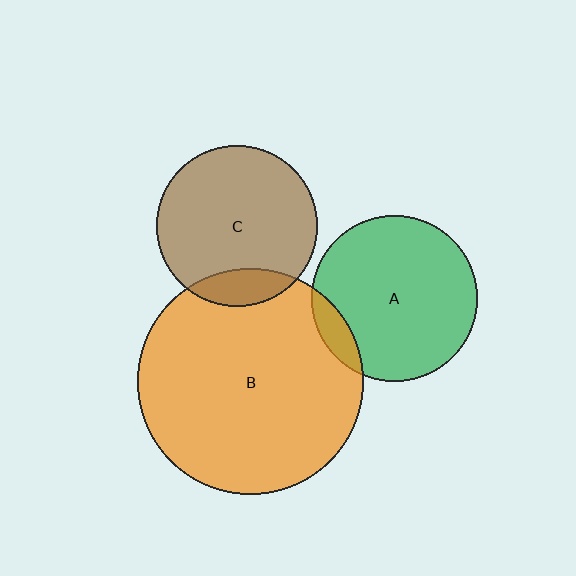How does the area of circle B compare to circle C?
Approximately 2.0 times.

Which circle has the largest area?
Circle B (orange).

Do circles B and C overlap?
Yes.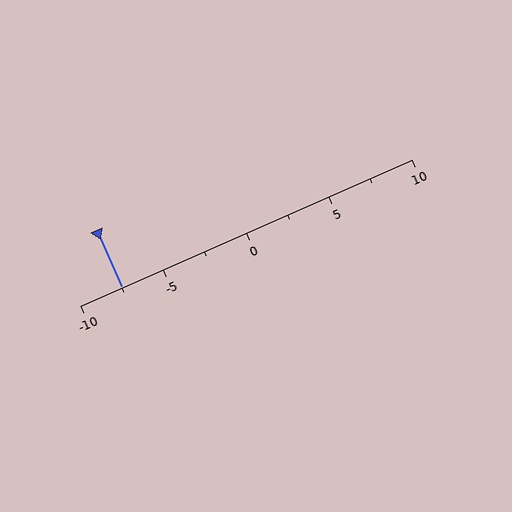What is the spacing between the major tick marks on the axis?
The major ticks are spaced 5 apart.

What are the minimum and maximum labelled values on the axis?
The axis runs from -10 to 10.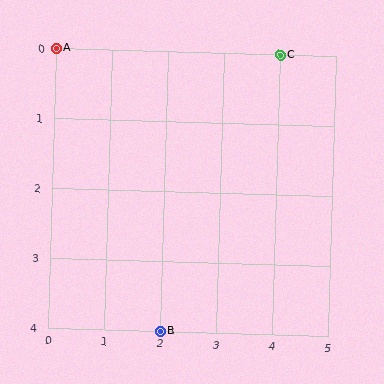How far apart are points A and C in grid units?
Points A and C are 4 columns apart.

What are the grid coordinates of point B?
Point B is at grid coordinates (2, 4).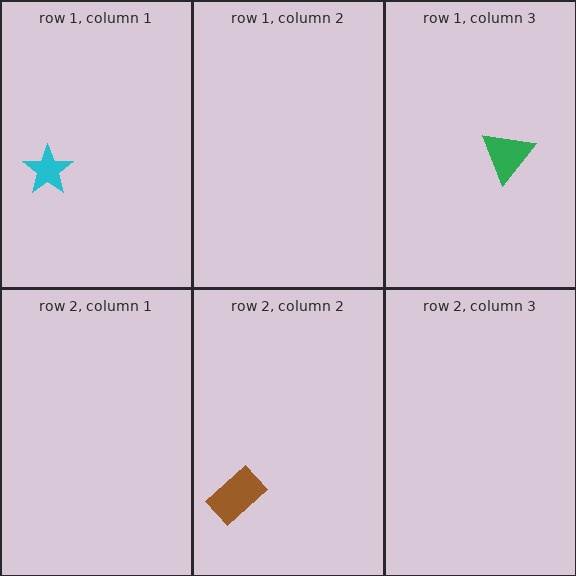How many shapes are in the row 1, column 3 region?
1.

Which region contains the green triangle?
The row 1, column 3 region.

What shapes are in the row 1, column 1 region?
The cyan star.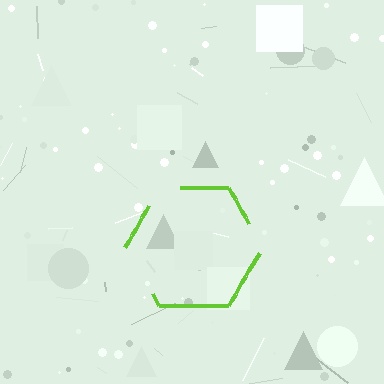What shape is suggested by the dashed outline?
The dashed outline suggests a hexagon.